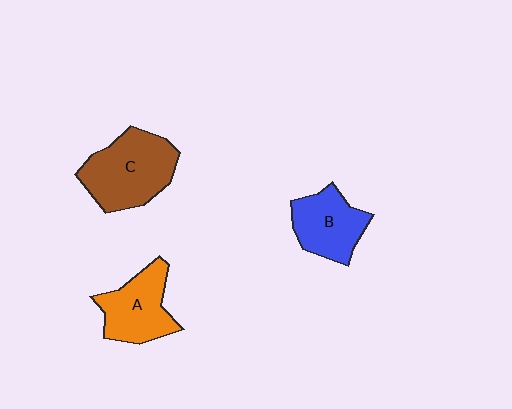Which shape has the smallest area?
Shape B (blue).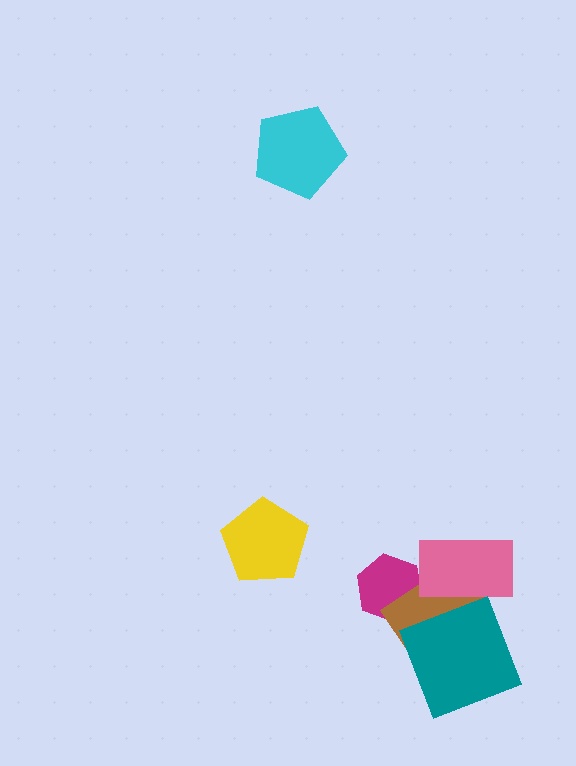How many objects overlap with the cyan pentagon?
0 objects overlap with the cyan pentagon.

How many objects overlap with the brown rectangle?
3 objects overlap with the brown rectangle.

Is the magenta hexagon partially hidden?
Yes, it is partially covered by another shape.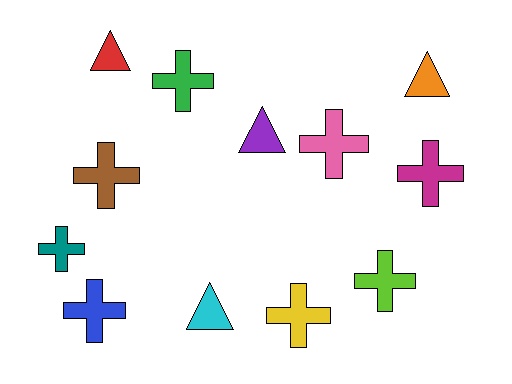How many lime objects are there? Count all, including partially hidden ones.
There is 1 lime object.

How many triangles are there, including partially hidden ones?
There are 4 triangles.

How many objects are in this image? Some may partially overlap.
There are 12 objects.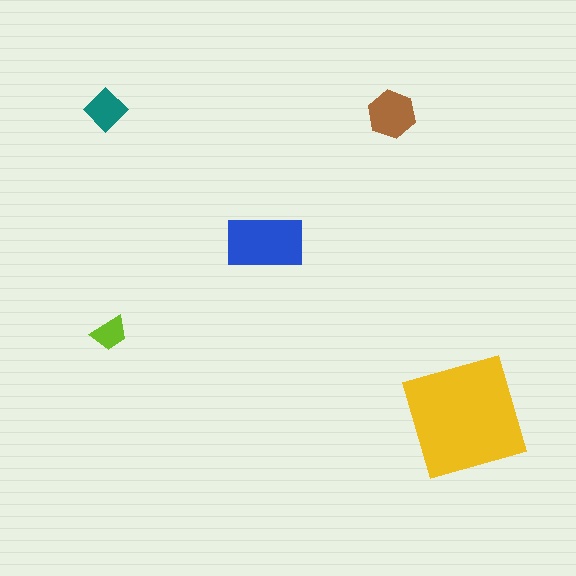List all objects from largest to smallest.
The yellow square, the blue rectangle, the brown hexagon, the teal diamond, the lime trapezoid.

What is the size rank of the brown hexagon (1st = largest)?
3rd.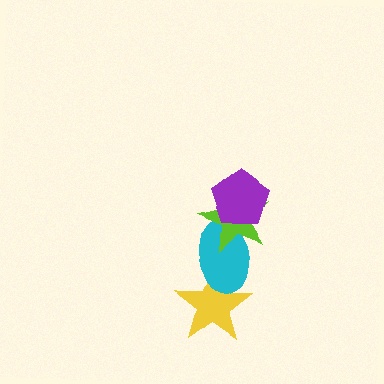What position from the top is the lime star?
The lime star is 2nd from the top.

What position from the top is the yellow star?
The yellow star is 4th from the top.